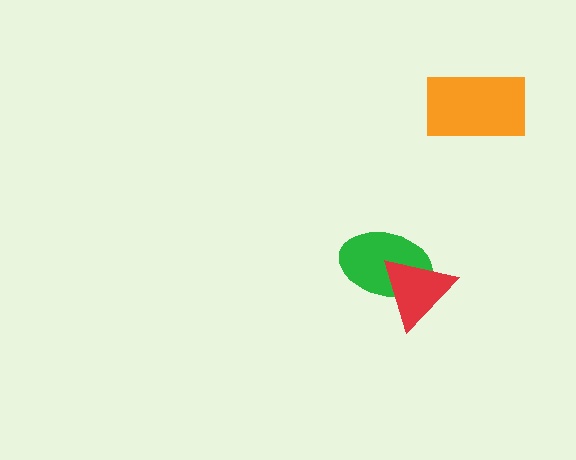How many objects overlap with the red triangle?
1 object overlaps with the red triangle.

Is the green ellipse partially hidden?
Yes, it is partially covered by another shape.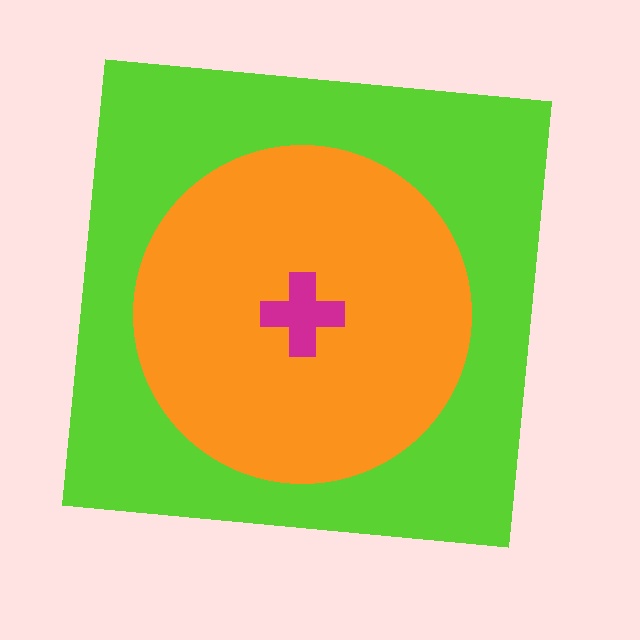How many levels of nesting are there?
3.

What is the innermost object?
The magenta cross.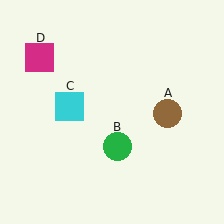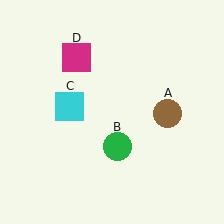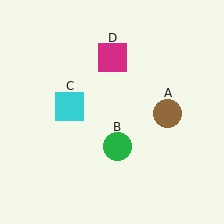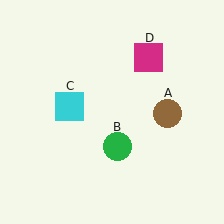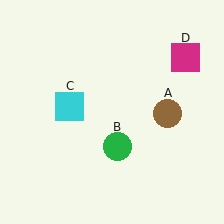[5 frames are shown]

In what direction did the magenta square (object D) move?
The magenta square (object D) moved right.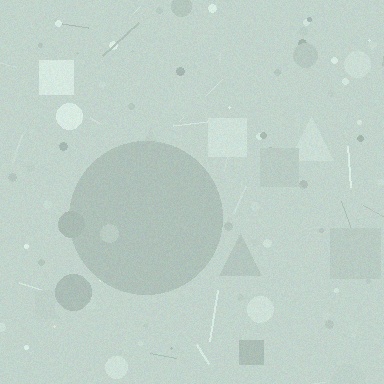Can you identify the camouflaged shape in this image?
The camouflaged shape is a circle.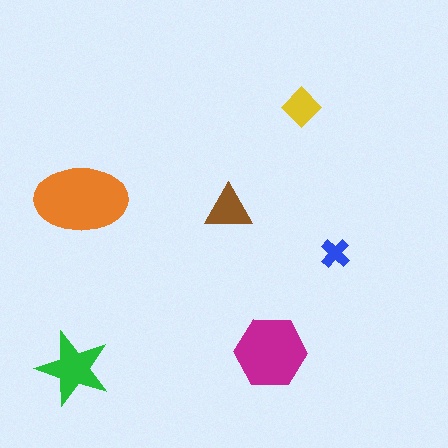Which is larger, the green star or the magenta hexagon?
The magenta hexagon.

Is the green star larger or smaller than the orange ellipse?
Smaller.